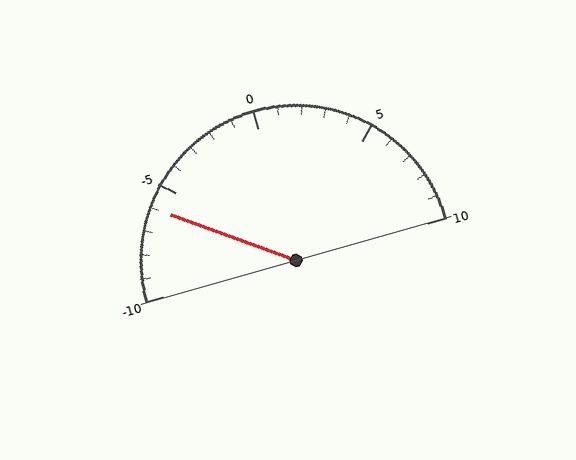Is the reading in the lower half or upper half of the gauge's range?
The reading is in the lower half of the range (-10 to 10).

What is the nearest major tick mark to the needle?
The nearest major tick mark is -5.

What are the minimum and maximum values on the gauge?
The gauge ranges from -10 to 10.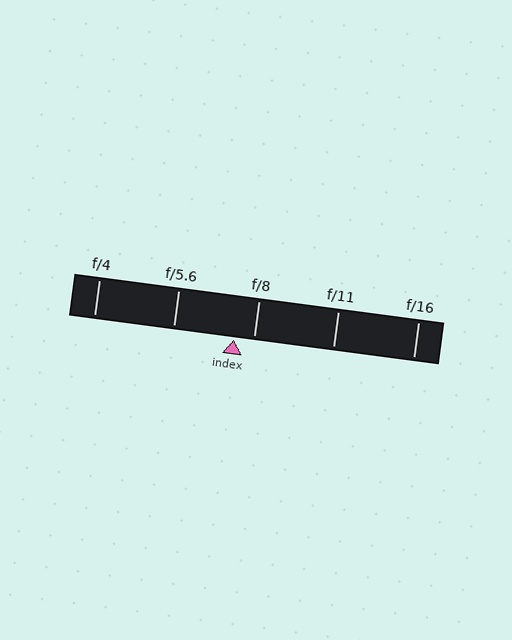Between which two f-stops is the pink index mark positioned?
The index mark is between f/5.6 and f/8.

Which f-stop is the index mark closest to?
The index mark is closest to f/8.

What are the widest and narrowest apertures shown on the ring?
The widest aperture shown is f/4 and the narrowest is f/16.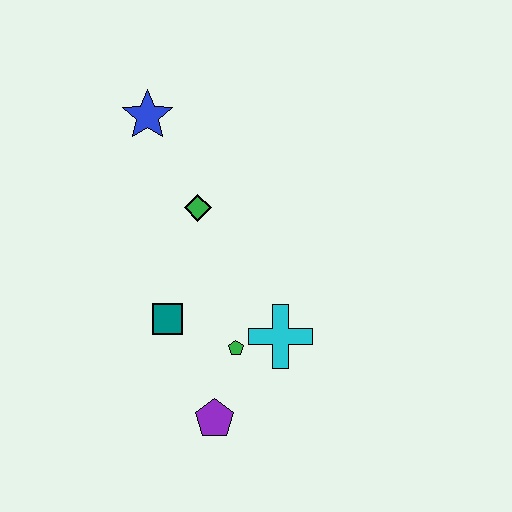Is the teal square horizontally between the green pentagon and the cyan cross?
No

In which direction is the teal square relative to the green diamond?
The teal square is below the green diamond.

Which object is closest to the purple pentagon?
The green pentagon is closest to the purple pentagon.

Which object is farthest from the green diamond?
The purple pentagon is farthest from the green diamond.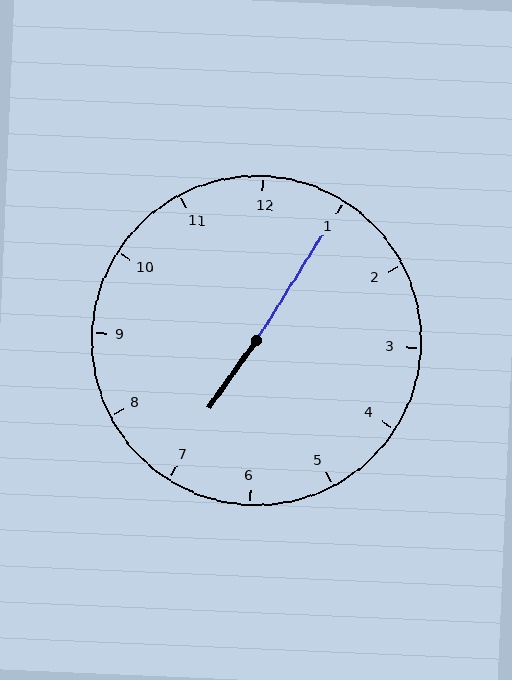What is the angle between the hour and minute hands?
Approximately 178 degrees.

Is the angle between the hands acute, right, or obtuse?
It is obtuse.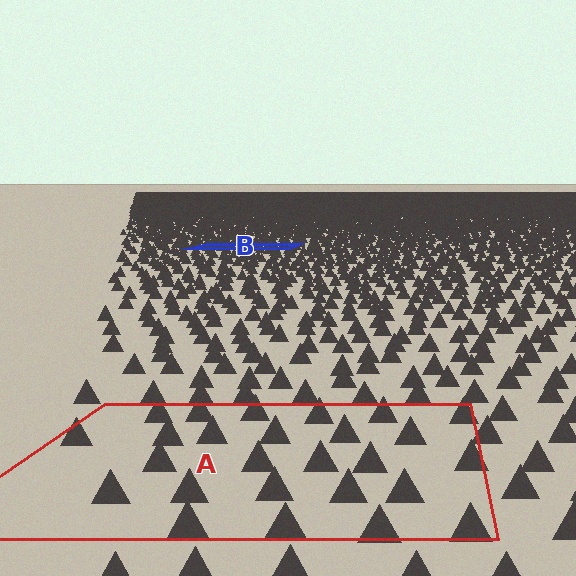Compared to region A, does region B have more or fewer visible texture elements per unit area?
Region B has more texture elements per unit area — they are packed more densely because it is farther away.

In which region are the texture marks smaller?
The texture marks are smaller in region B, because it is farther away.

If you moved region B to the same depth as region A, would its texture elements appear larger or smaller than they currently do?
They would appear larger. At a closer depth, the same texture elements are projected at a bigger on-screen size.